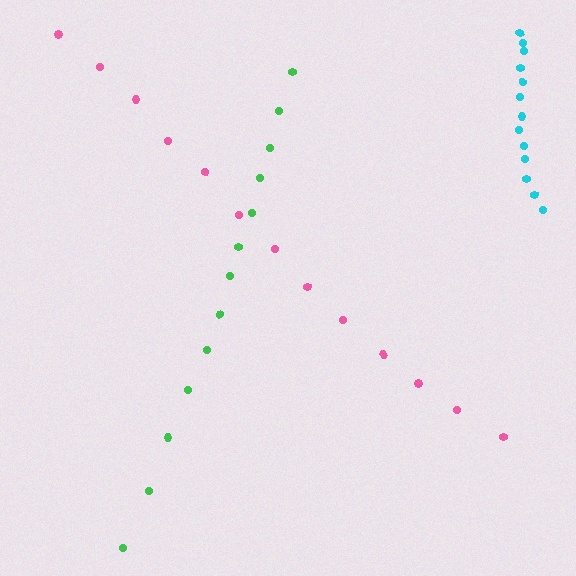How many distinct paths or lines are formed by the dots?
There are 3 distinct paths.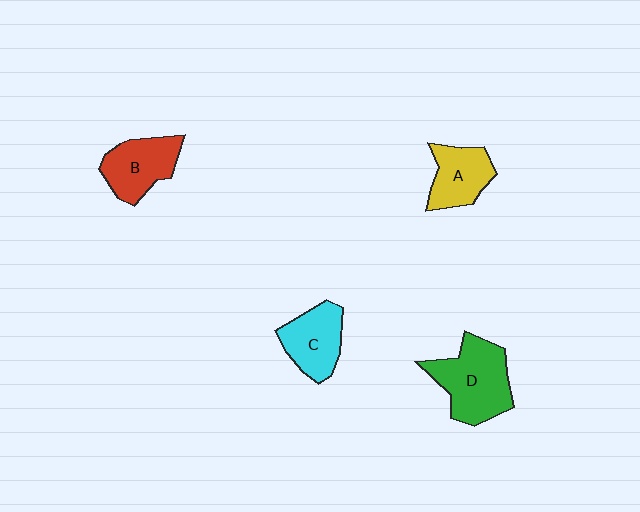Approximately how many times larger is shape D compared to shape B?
Approximately 1.4 times.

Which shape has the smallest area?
Shape A (yellow).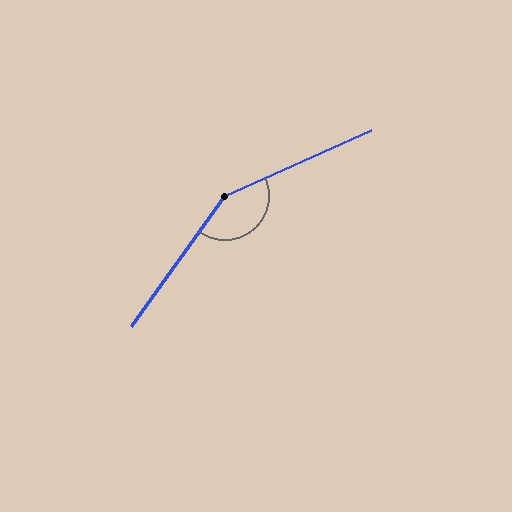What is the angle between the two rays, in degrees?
Approximately 150 degrees.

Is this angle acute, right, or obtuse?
It is obtuse.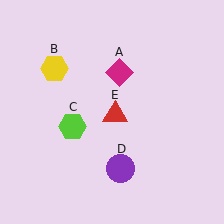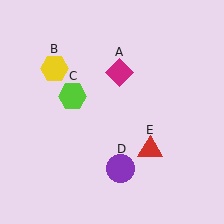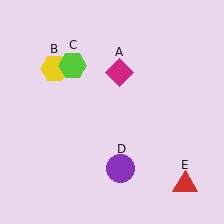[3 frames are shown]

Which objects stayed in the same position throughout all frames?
Magenta diamond (object A) and yellow hexagon (object B) and purple circle (object D) remained stationary.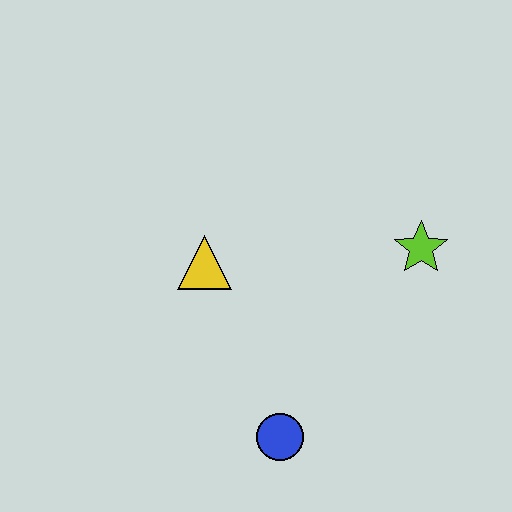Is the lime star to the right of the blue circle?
Yes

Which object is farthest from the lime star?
The blue circle is farthest from the lime star.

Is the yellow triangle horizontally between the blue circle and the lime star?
No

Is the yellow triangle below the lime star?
Yes